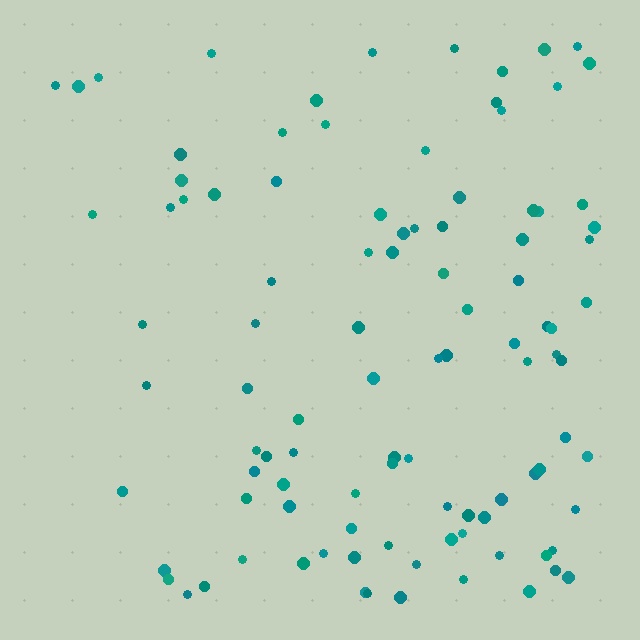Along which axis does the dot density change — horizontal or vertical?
Horizontal.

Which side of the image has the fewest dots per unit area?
The left.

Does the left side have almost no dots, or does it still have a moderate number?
Still a moderate number, just noticeably fewer than the right.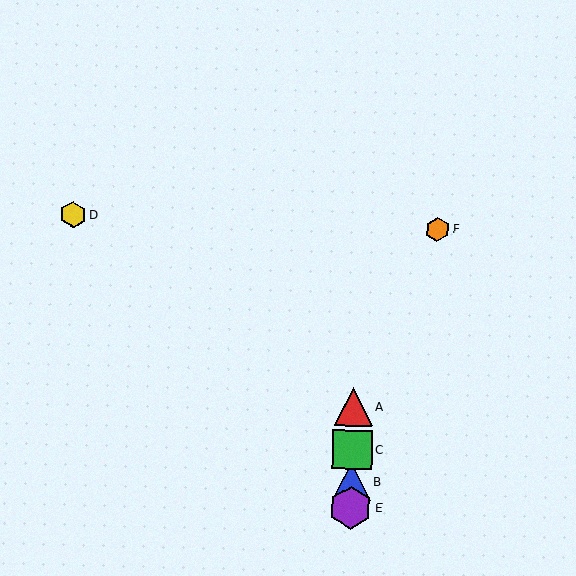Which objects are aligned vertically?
Objects A, B, C, E are aligned vertically.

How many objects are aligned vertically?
4 objects (A, B, C, E) are aligned vertically.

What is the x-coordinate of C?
Object C is at x≈352.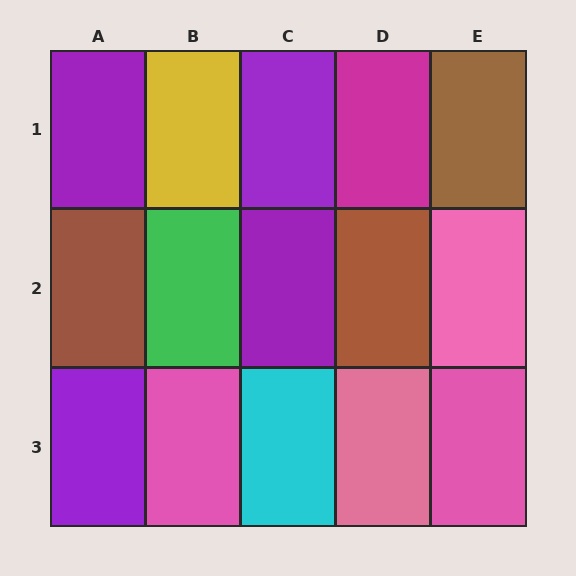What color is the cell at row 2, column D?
Brown.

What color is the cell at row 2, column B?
Green.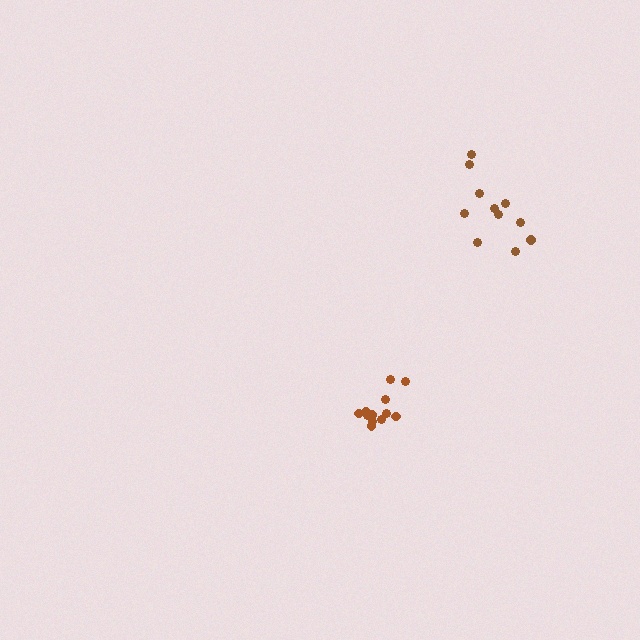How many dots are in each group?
Group 1: 11 dots, Group 2: 12 dots (23 total).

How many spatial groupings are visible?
There are 2 spatial groupings.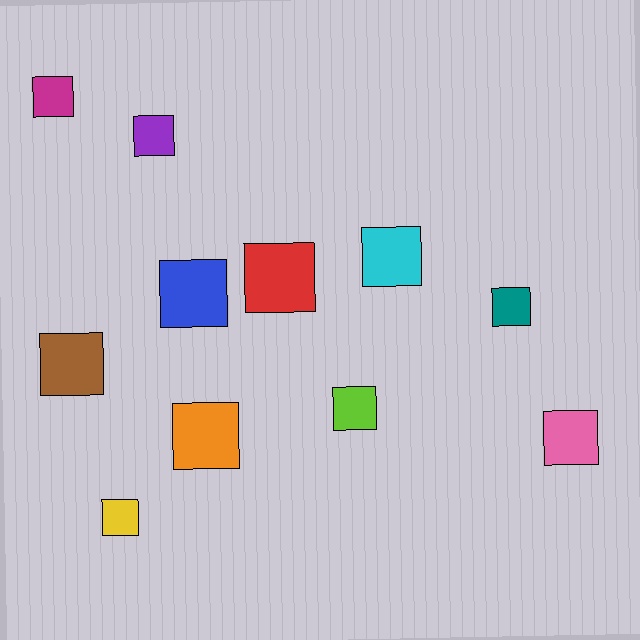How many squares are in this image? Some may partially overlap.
There are 11 squares.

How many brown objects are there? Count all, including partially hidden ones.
There is 1 brown object.